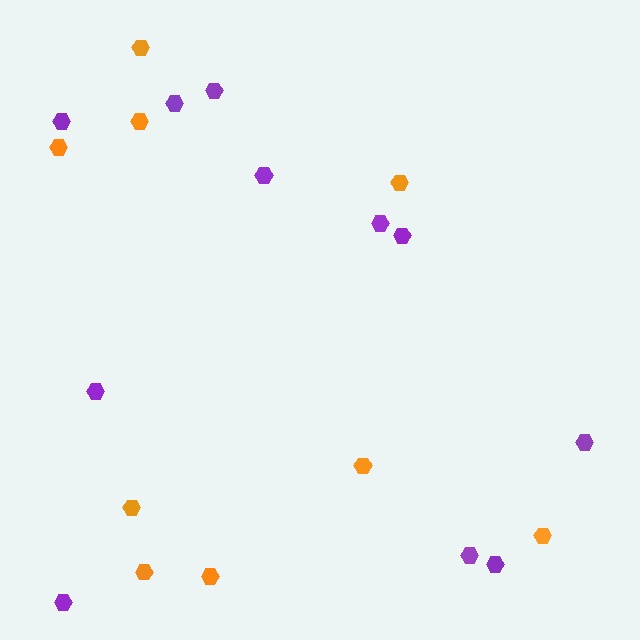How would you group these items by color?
There are 2 groups: one group of purple hexagons (11) and one group of orange hexagons (9).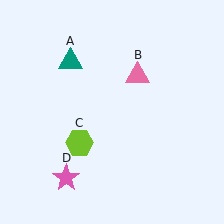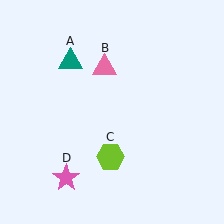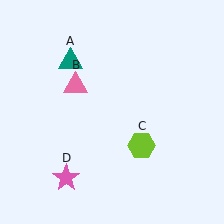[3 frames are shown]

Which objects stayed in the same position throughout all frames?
Teal triangle (object A) and pink star (object D) remained stationary.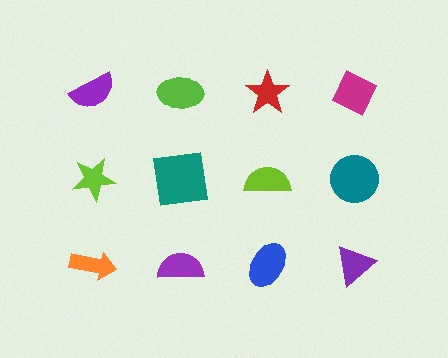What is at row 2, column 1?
A lime star.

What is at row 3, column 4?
A purple triangle.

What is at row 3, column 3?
A blue ellipse.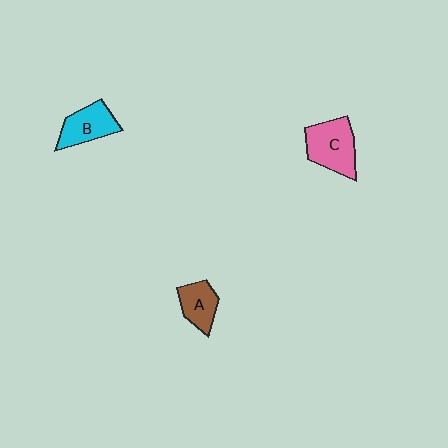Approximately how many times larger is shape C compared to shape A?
Approximately 1.6 times.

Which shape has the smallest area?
Shape A (brown).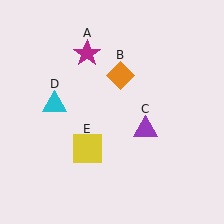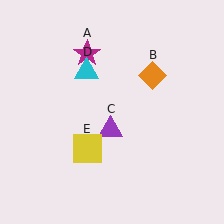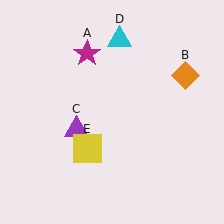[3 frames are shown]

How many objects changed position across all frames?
3 objects changed position: orange diamond (object B), purple triangle (object C), cyan triangle (object D).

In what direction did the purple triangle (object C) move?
The purple triangle (object C) moved left.